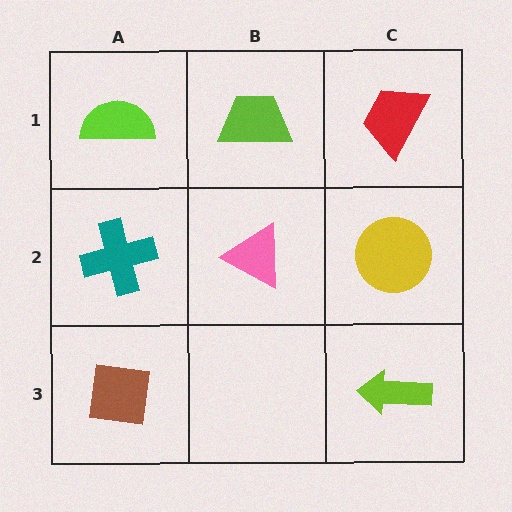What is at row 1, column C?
A red trapezoid.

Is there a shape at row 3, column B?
No, that cell is empty.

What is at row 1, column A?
A lime semicircle.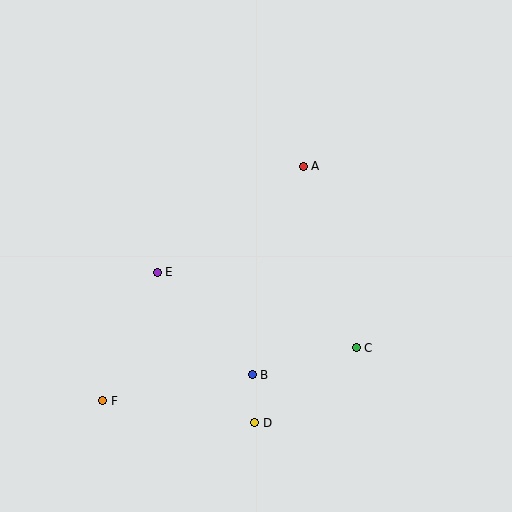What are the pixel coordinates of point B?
Point B is at (252, 375).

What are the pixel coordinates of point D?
Point D is at (255, 423).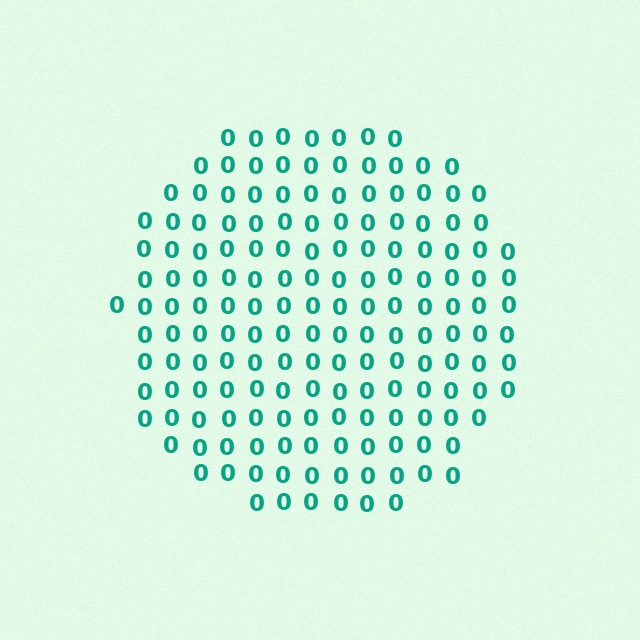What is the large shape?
The large shape is a circle.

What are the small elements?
The small elements are digit 0's.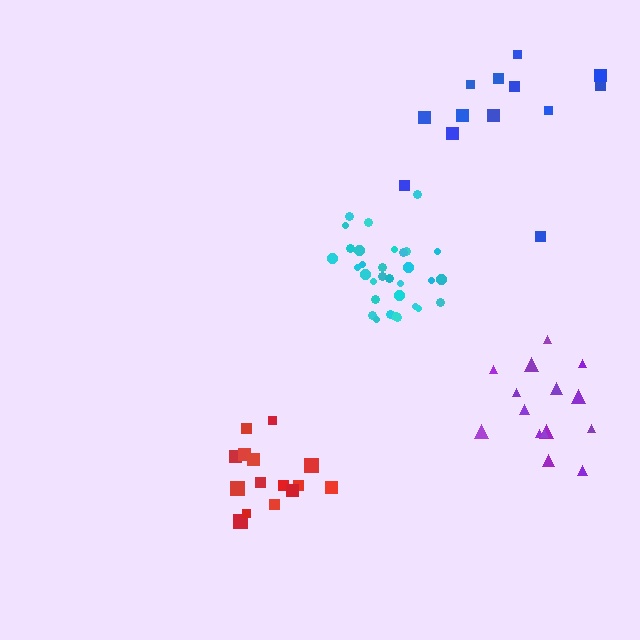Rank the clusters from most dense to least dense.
cyan, red, purple, blue.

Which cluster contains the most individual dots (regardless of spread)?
Cyan (33).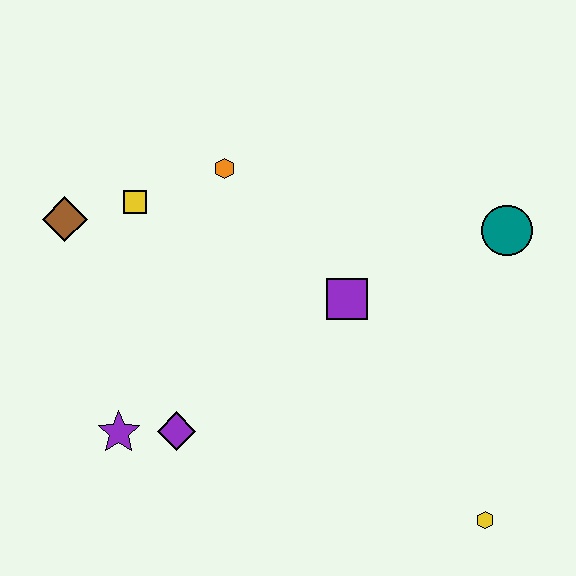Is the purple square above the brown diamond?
No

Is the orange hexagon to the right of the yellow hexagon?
No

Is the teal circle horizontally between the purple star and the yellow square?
No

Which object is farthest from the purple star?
The teal circle is farthest from the purple star.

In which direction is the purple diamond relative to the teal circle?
The purple diamond is to the left of the teal circle.